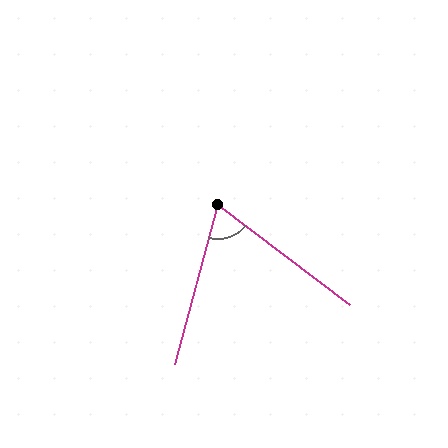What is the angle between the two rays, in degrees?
Approximately 68 degrees.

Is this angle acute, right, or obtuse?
It is acute.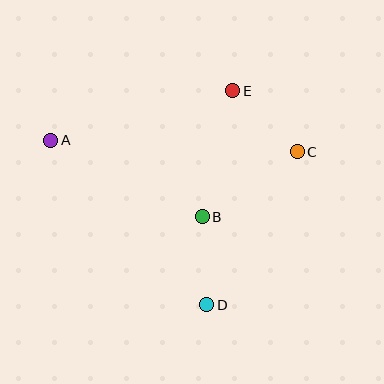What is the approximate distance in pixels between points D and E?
The distance between D and E is approximately 215 pixels.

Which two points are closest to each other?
Points B and D are closest to each other.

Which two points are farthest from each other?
Points A and C are farthest from each other.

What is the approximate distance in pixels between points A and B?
The distance between A and B is approximately 170 pixels.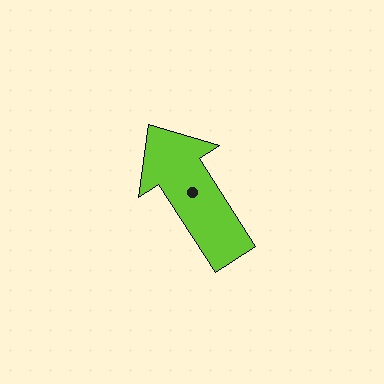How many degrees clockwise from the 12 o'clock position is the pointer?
Approximately 327 degrees.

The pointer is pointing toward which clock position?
Roughly 11 o'clock.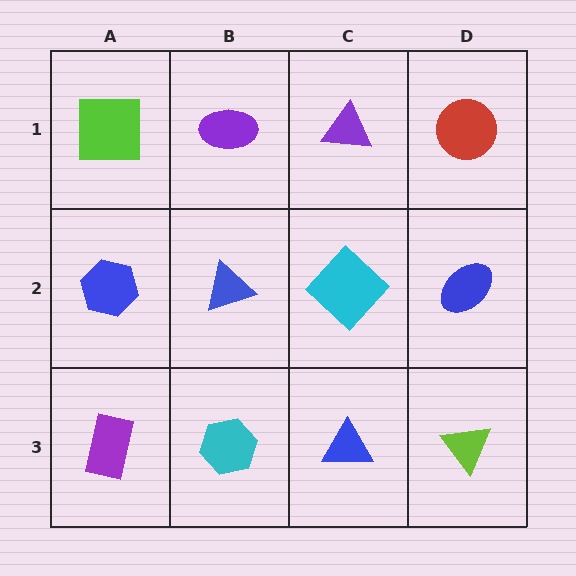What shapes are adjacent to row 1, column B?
A blue triangle (row 2, column B), a lime square (row 1, column A), a purple triangle (row 1, column C).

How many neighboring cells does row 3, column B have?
3.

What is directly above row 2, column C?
A purple triangle.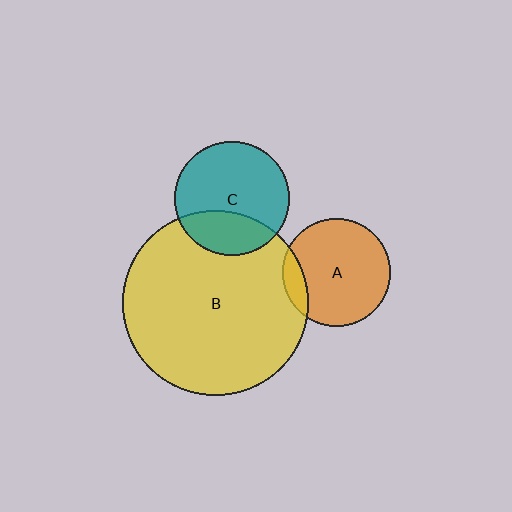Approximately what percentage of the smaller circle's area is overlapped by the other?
Approximately 30%.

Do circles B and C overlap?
Yes.